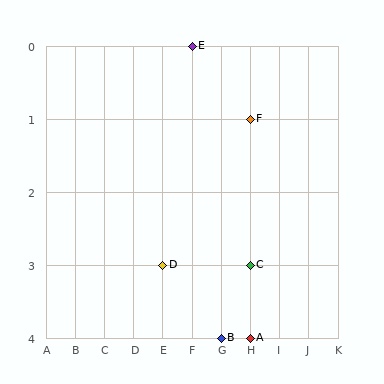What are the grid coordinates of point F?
Point F is at grid coordinates (H, 1).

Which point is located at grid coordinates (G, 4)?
Point B is at (G, 4).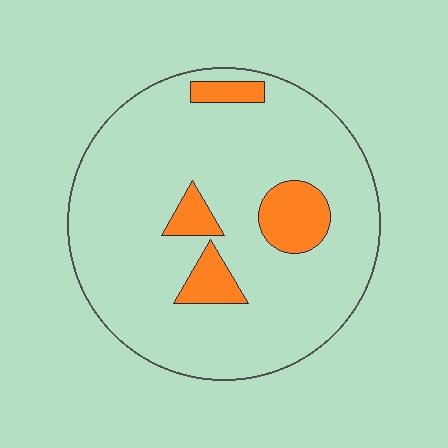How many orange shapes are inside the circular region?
4.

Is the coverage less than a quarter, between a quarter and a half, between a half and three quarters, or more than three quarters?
Less than a quarter.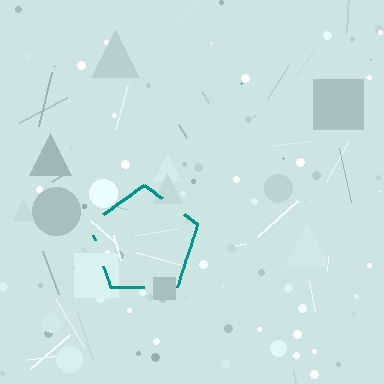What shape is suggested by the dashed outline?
The dashed outline suggests a pentagon.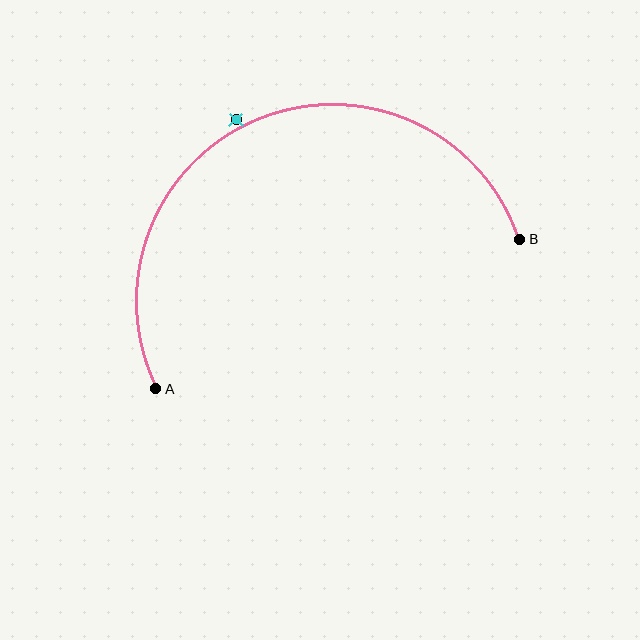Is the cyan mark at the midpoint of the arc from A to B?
No — the cyan mark does not lie on the arc at all. It sits slightly outside the curve.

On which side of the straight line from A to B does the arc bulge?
The arc bulges above the straight line connecting A and B.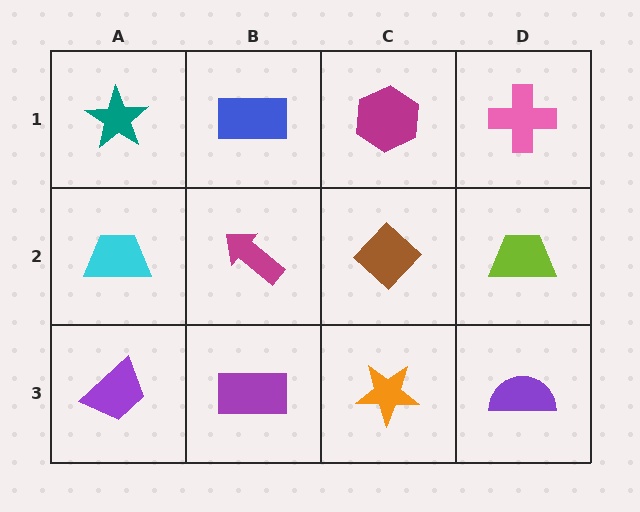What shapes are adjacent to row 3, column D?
A lime trapezoid (row 2, column D), an orange star (row 3, column C).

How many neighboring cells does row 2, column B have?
4.